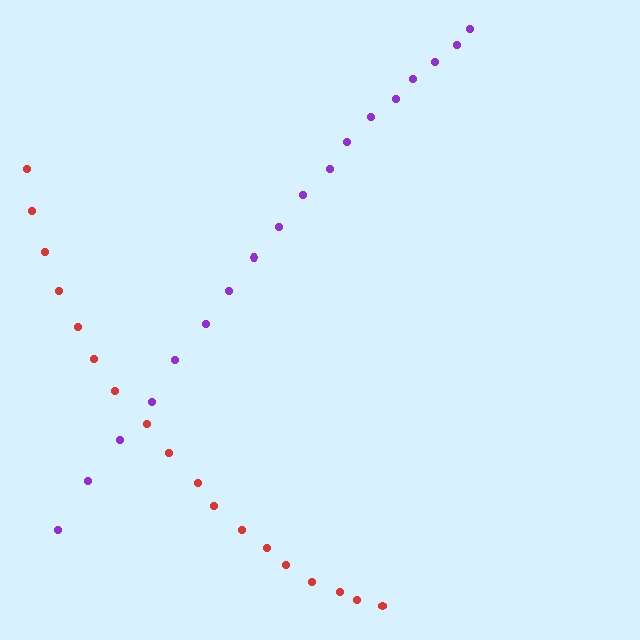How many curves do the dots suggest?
There are 2 distinct paths.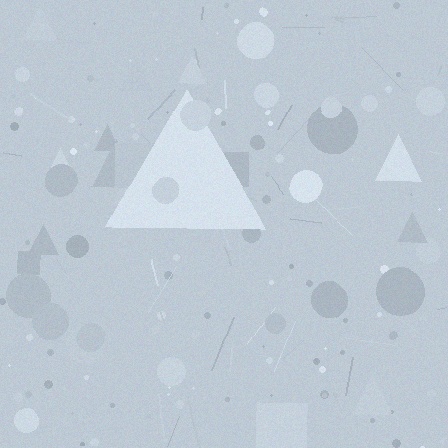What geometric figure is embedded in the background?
A triangle is embedded in the background.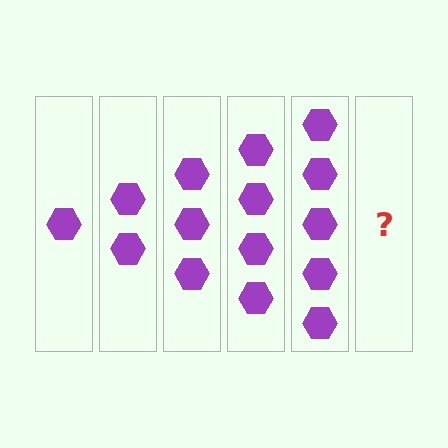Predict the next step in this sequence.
The next step is 6 hexagons.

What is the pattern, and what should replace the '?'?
The pattern is that each step adds one more hexagon. The '?' should be 6 hexagons.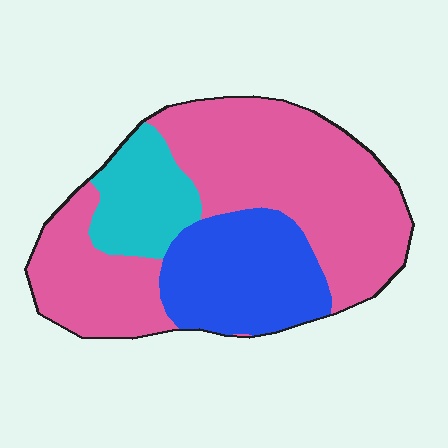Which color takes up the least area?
Cyan, at roughly 15%.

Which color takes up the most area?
Pink, at roughly 60%.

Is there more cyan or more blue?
Blue.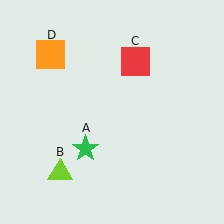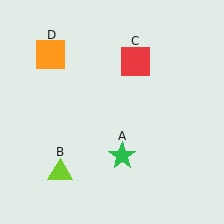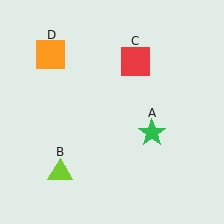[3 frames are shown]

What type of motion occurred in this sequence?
The green star (object A) rotated counterclockwise around the center of the scene.